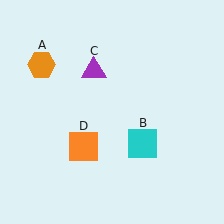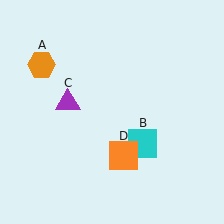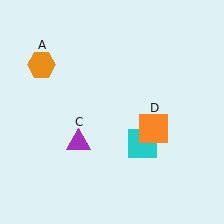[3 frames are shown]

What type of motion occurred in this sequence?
The purple triangle (object C), orange square (object D) rotated counterclockwise around the center of the scene.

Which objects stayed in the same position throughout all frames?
Orange hexagon (object A) and cyan square (object B) remained stationary.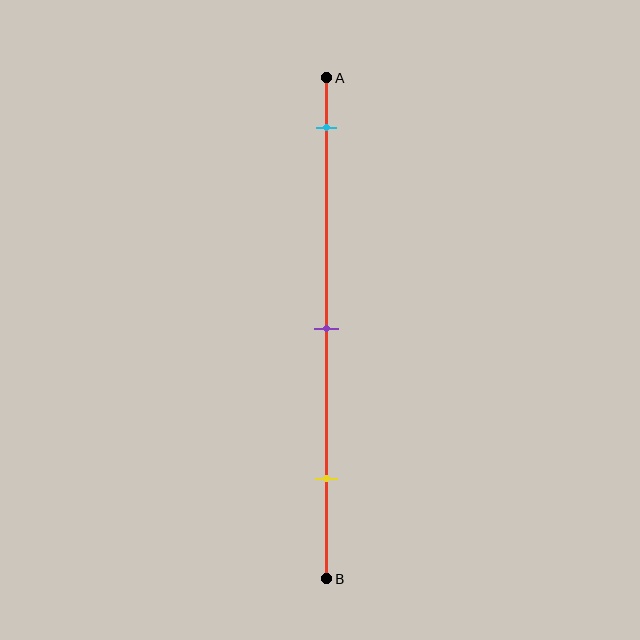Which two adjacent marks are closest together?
The purple and yellow marks are the closest adjacent pair.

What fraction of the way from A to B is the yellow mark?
The yellow mark is approximately 80% (0.8) of the way from A to B.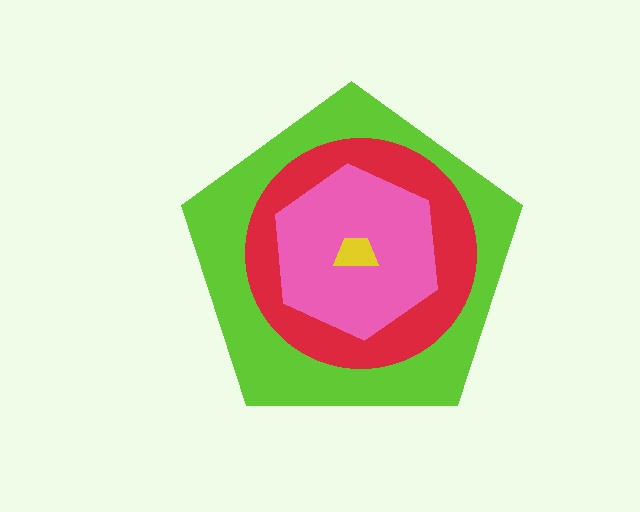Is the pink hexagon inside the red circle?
Yes.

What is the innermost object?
The yellow trapezoid.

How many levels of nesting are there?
4.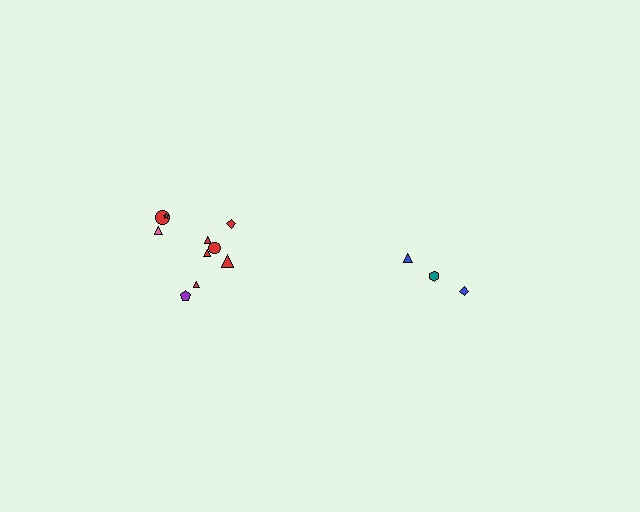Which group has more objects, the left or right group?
The left group.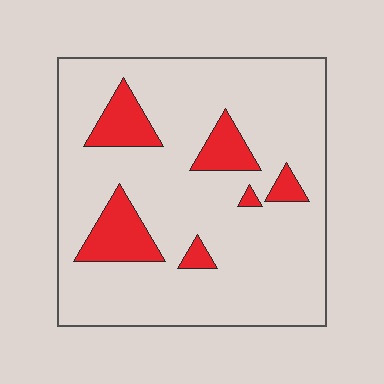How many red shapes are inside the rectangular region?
6.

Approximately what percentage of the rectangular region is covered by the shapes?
Approximately 15%.